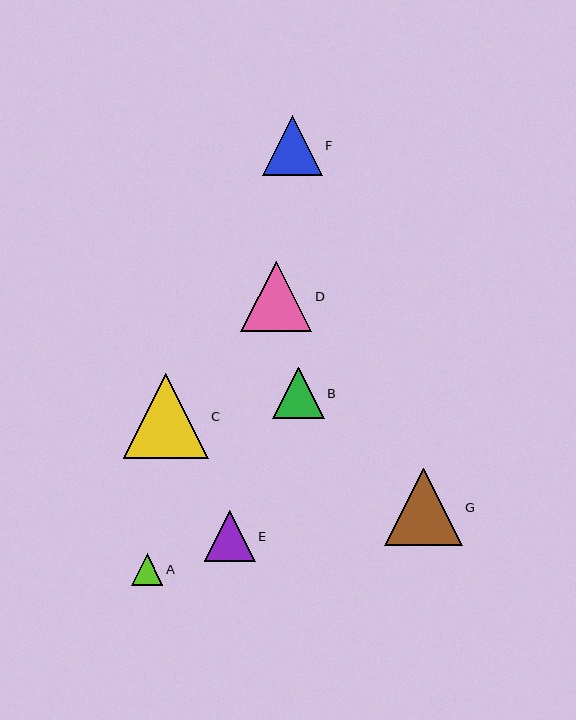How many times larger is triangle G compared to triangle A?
Triangle G is approximately 2.5 times the size of triangle A.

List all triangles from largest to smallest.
From largest to smallest: C, G, D, F, B, E, A.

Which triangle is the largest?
Triangle C is the largest with a size of approximately 85 pixels.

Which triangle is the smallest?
Triangle A is the smallest with a size of approximately 31 pixels.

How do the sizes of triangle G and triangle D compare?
Triangle G and triangle D are approximately the same size.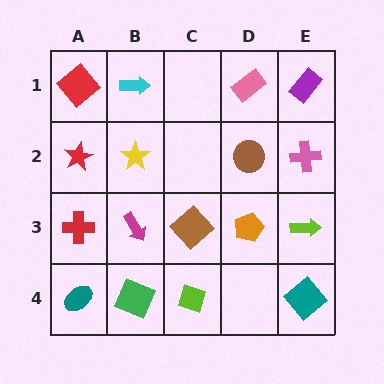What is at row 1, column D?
A pink rectangle.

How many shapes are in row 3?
5 shapes.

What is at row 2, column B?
A yellow star.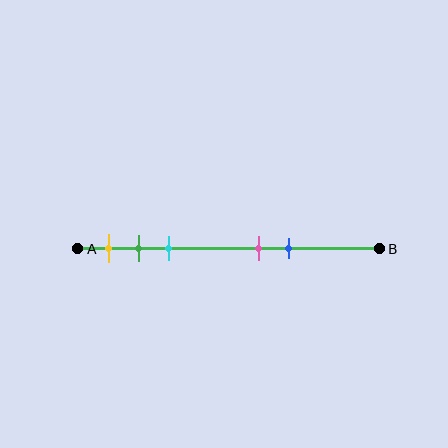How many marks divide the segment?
There are 5 marks dividing the segment.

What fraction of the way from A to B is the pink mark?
The pink mark is approximately 60% (0.6) of the way from A to B.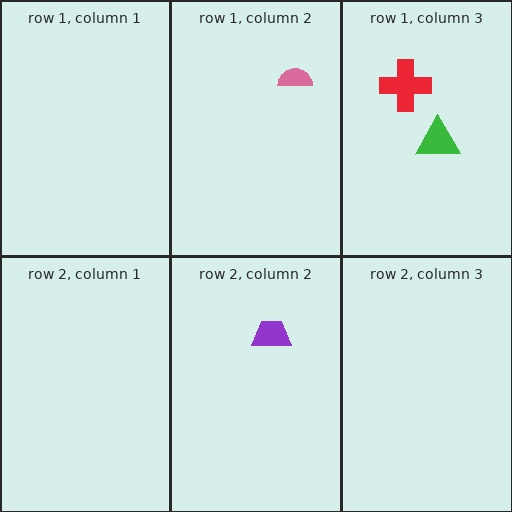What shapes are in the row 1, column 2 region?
The pink semicircle.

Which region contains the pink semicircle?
The row 1, column 2 region.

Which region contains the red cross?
The row 1, column 3 region.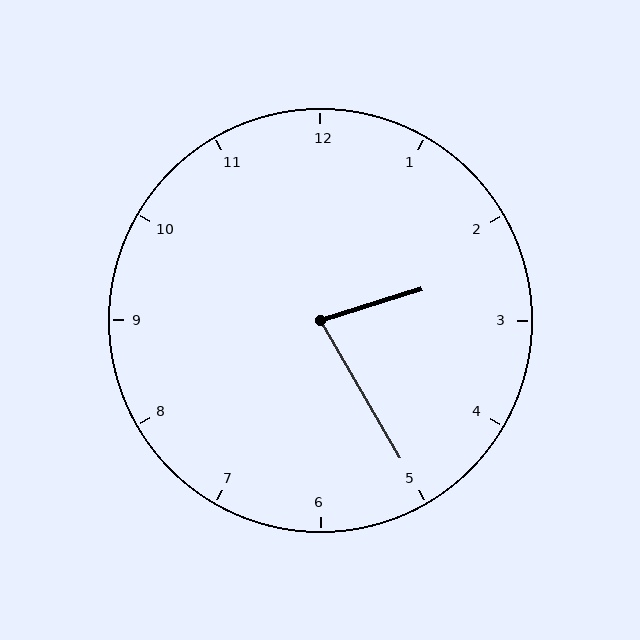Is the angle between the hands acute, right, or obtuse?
It is acute.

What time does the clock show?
2:25.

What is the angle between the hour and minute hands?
Approximately 78 degrees.